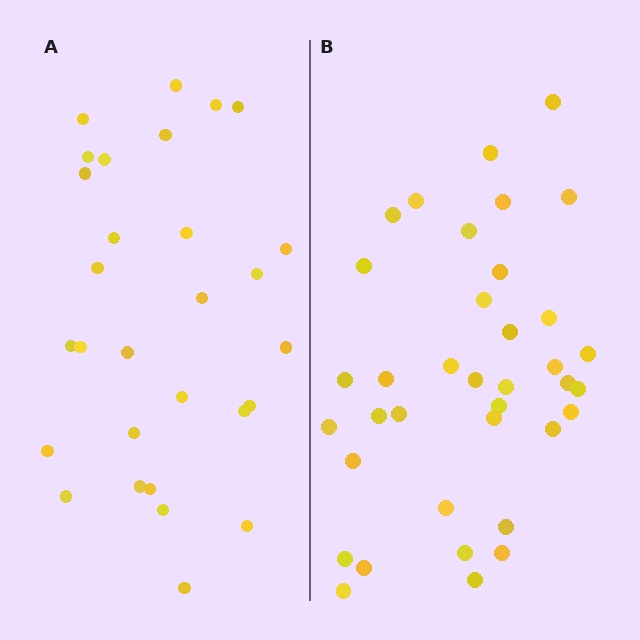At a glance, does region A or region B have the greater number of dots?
Region B (the right region) has more dots.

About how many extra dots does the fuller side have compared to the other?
Region B has roughly 8 or so more dots than region A.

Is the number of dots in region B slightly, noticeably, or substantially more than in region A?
Region B has noticeably more, but not dramatically so. The ratio is roughly 1.3 to 1.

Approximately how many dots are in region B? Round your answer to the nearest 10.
About 40 dots. (The exact count is 37, which rounds to 40.)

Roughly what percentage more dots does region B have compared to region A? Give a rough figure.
About 30% more.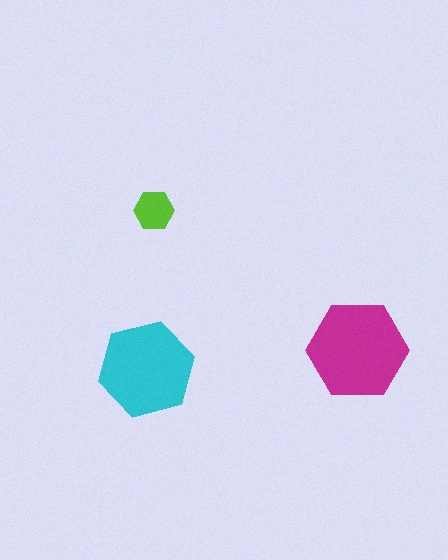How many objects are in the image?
There are 3 objects in the image.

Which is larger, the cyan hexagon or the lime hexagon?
The cyan one.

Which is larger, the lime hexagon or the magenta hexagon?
The magenta one.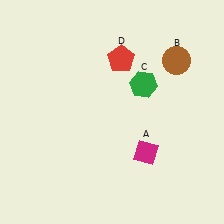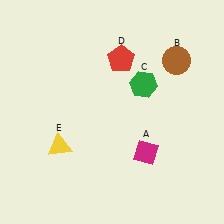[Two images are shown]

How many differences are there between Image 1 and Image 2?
There is 1 difference between the two images.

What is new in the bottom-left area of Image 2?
A yellow triangle (E) was added in the bottom-left area of Image 2.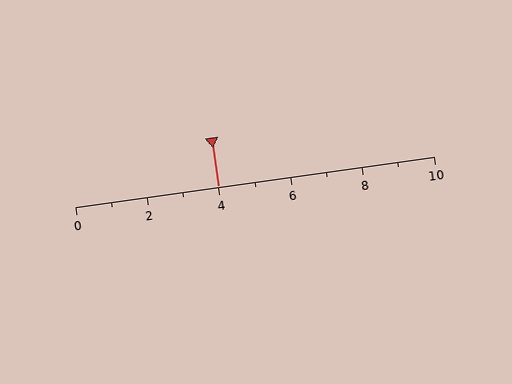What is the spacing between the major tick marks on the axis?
The major ticks are spaced 2 apart.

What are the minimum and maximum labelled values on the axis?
The axis runs from 0 to 10.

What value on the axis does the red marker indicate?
The marker indicates approximately 4.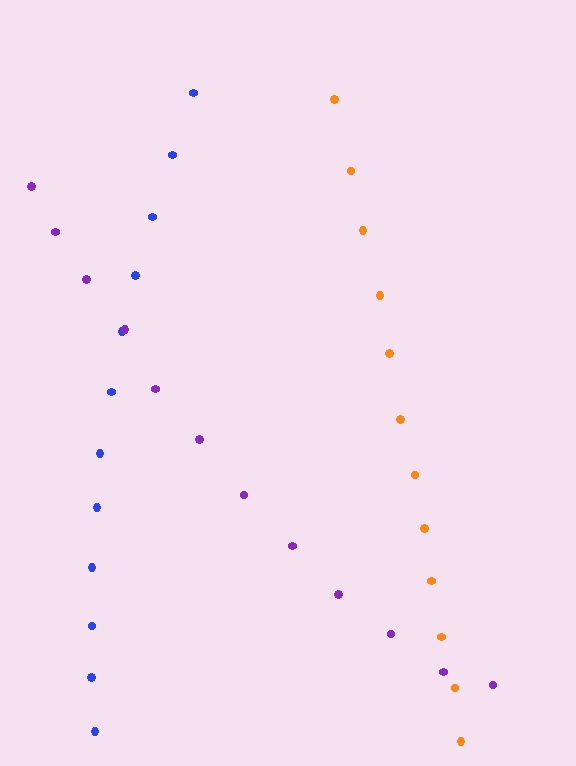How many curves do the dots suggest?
There are 3 distinct paths.